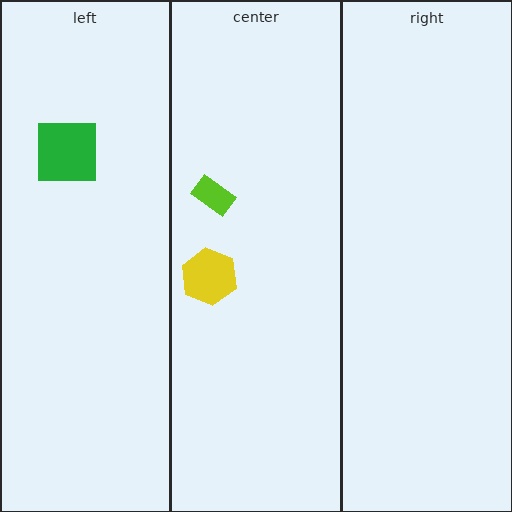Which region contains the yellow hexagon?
The center region.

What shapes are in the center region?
The lime rectangle, the yellow hexagon.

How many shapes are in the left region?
1.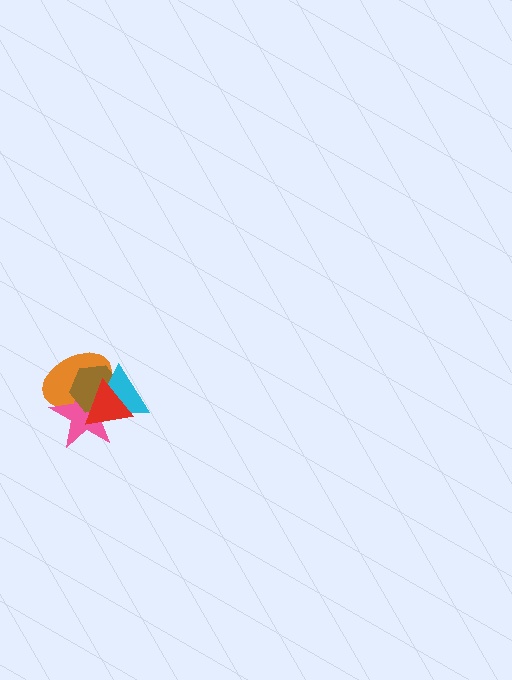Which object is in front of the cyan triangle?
The red triangle is in front of the cyan triangle.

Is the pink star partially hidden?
Yes, it is partially covered by another shape.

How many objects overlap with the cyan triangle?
4 objects overlap with the cyan triangle.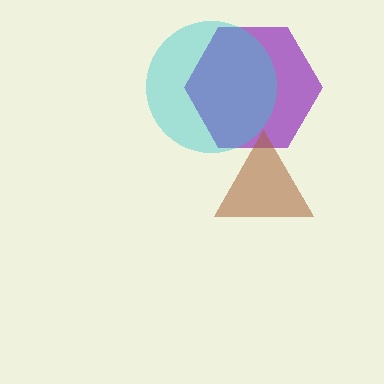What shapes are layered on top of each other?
The layered shapes are: a purple hexagon, a cyan circle, a brown triangle.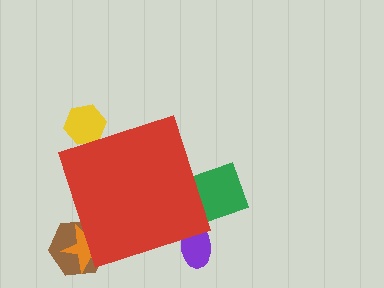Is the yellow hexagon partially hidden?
Yes, the yellow hexagon is partially hidden behind the red diamond.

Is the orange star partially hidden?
Yes, the orange star is partially hidden behind the red diamond.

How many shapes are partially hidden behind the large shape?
5 shapes are partially hidden.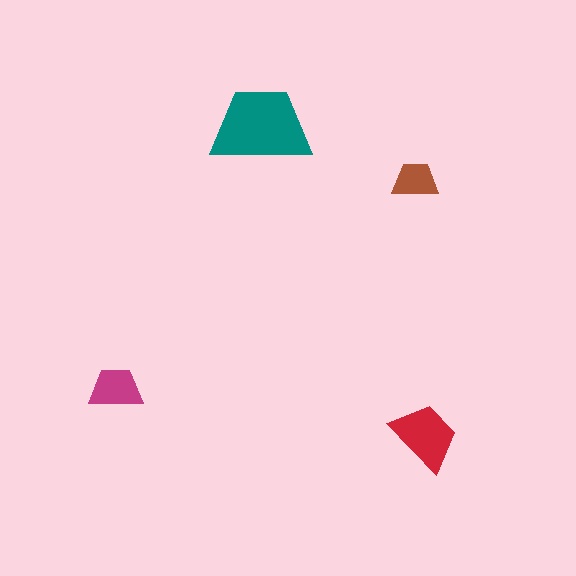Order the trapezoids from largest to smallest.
the teal one, the red one, the magenta one, the brown one.